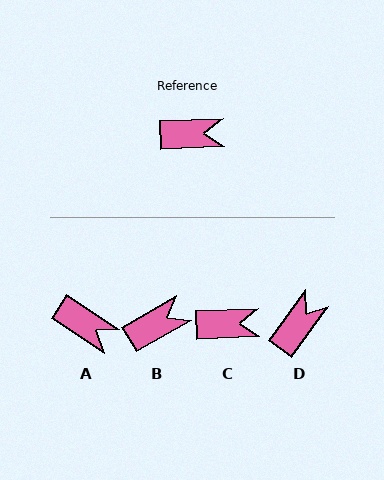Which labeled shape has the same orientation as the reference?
C.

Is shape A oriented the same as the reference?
No, it is off by about 35 degrees.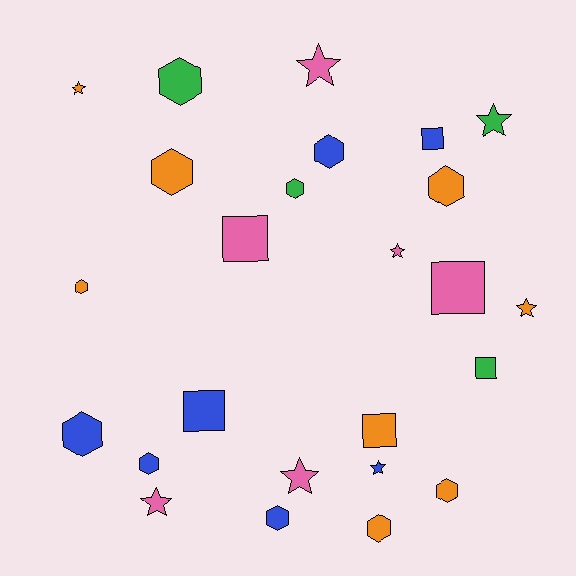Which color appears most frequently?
Orange, with 8 objects.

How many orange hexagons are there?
There are 5 orange hexagons.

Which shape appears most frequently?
Hexagon, with 11 objects.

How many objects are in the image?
There are 25 objects.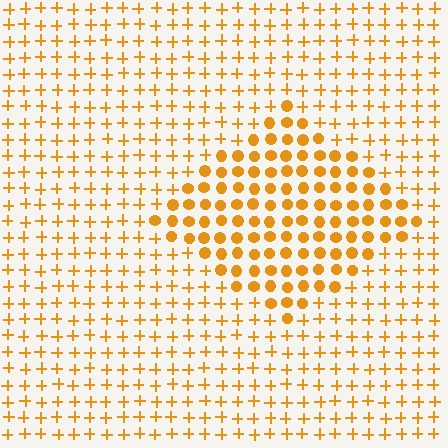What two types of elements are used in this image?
The image uses circles inside the diamond region and plus signs outside it.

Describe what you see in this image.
The image is filled with small orange elements arranged in a uniform grid. A diamond-shaped region contains circles, while the surrounding area contains plus signs. The boundary is defined purely by the change in element shape.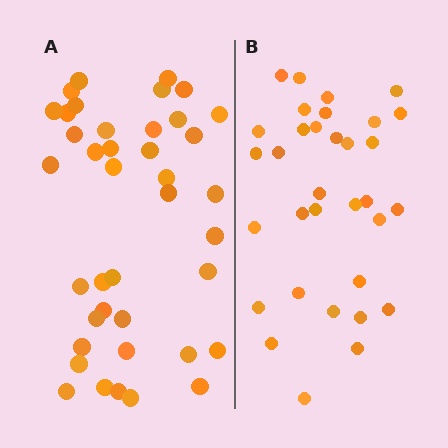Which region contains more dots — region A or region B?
Region A (the left region) has more dots.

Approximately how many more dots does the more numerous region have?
Region A has roughly 8 or so more dots than region B.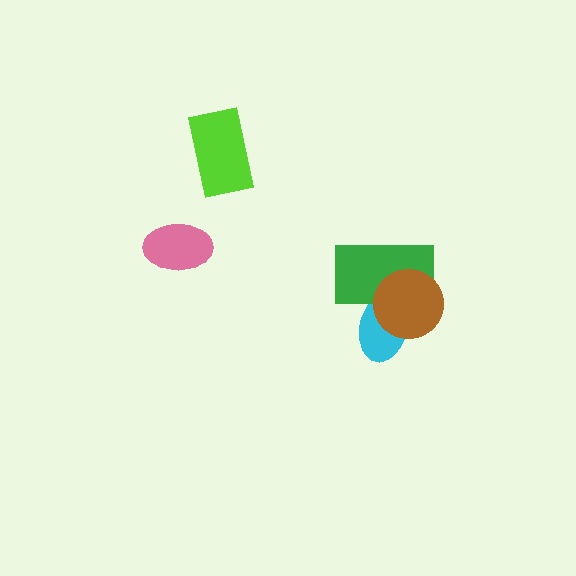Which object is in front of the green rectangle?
The brown circle is in front of the green rectangle.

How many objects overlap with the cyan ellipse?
2 objects overlap with the cyan ellipse.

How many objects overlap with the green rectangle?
2 objects overlap with the green rectangle.